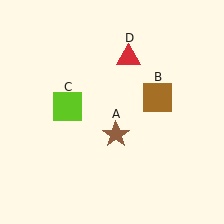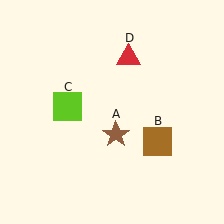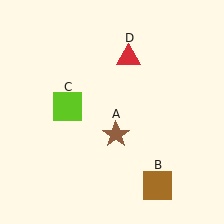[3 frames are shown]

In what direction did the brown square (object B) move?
The brown square (object B) moved down.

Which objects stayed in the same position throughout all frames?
Brown star (object A) and lime square (object C) and red triangle (object D) remained stationary.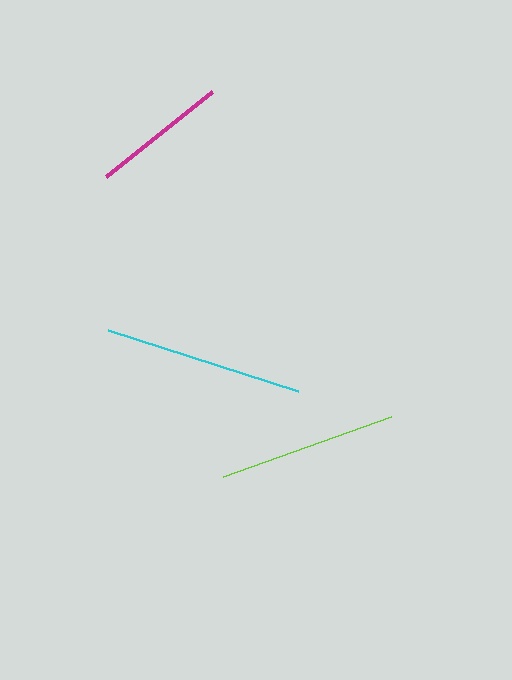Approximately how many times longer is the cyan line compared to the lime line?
The cyan line is approximately 1.1 times the length of the lime line.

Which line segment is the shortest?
The magenta line is the shortest at approximately 136 pixels.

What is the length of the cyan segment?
The cyan segment is approximately 200 pixels long.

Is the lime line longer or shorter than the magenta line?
The lime line is longer than the magenta line.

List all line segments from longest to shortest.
From longest to shortest: cyan, lime, magenta.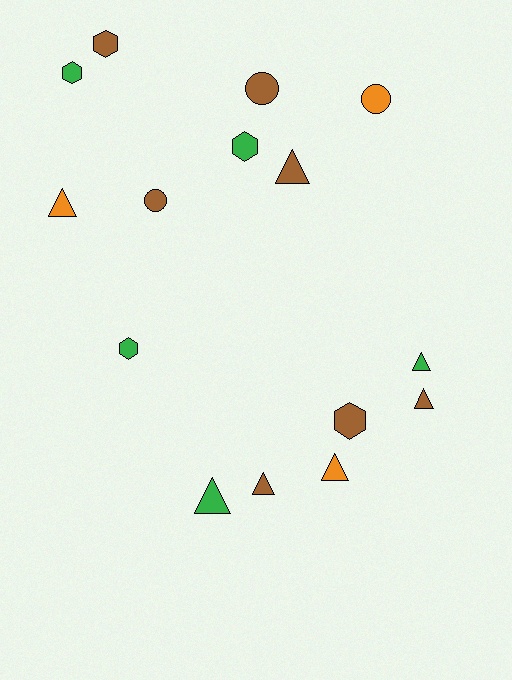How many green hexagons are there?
There are 3 green hexagons.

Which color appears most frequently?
Brown, with 7 objects.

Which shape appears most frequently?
Triangle, with 7 objects.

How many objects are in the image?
There are 15 objects.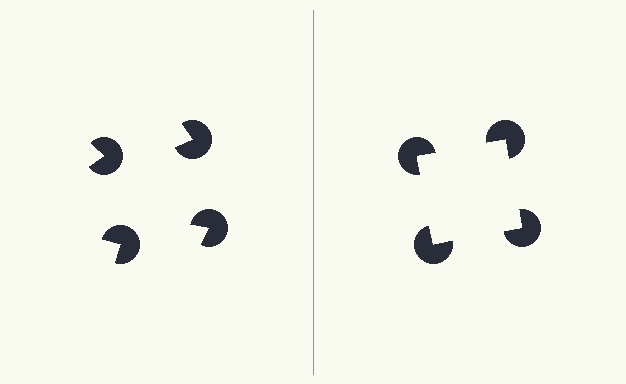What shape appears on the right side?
An illusory square.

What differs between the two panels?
The pac-man discs are positioned identically on both sides; only the wedge orientations differ. On the right they align to a square; on the left they are misaligned.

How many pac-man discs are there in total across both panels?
8 — 4 on each side.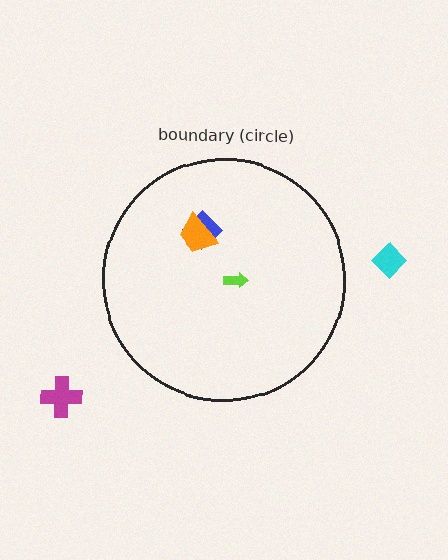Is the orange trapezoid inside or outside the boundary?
Inside.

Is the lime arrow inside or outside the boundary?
Inside.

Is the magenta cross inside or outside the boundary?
Outside.